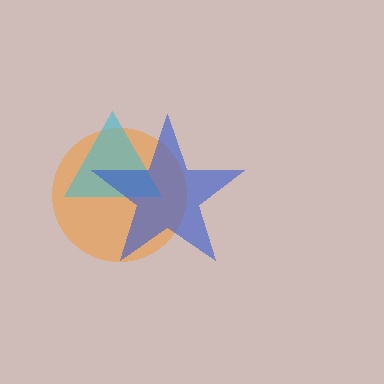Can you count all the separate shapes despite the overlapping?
Yes, there are 3 separate shapes.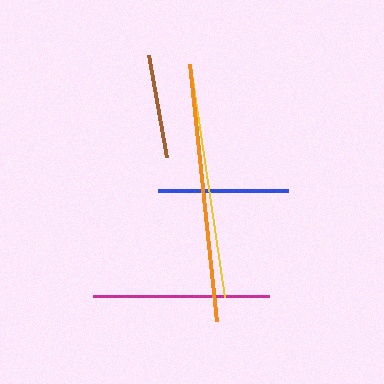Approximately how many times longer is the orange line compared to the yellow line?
The orange line is approximately 1.1 times the length of the yellow line.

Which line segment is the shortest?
The brown line is the shortest at approximately 103 pixels.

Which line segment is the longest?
The orange line is the longest at approximately 258 pixels.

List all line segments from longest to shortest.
From longest to shortest: orange, yellow, magenta, blue, brown.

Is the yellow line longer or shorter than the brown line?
The yellow line is longer than the brown line.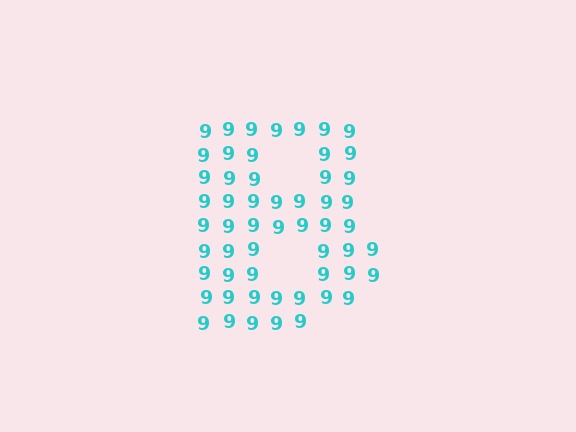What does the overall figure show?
The overall figure shows the letter B.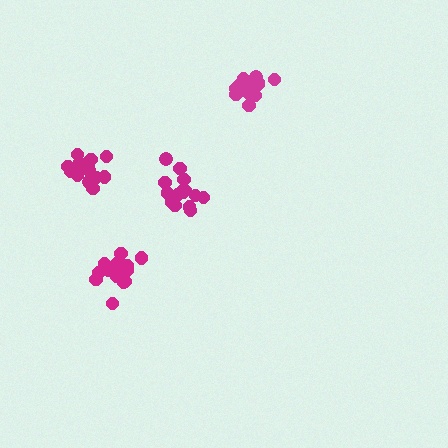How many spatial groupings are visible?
There are 4 spatial groupings.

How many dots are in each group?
Group 1: 18 dots, Group 2: 15 dots, Group 3: 16 dots, Group 4: 15 dots (64 total).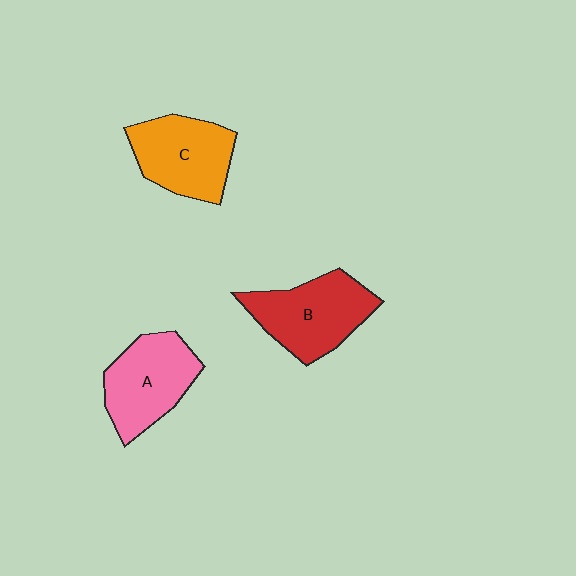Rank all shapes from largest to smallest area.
From largest to smallest: B (red), A (pink), C (orange).